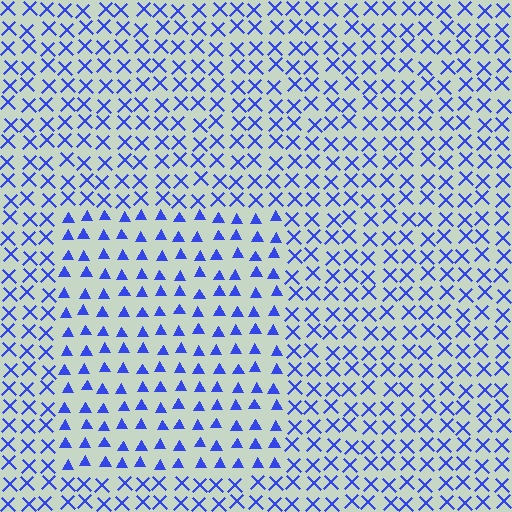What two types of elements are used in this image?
The image uses triangles inside the rectangle region and X marks outside it.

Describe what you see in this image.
The image is filled with small blue elements arranged in a uniform grid. A rectangle-shaped region contains triangles, while the surrounding area contains X marks. The boundary is defined purely by the change in element shape.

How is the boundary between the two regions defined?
The boundary is defined by a change in element shape: triangles inside vs. X marks outside. All elements share the same color and spacing.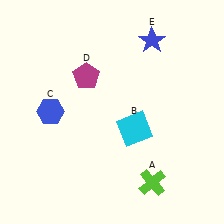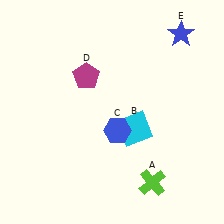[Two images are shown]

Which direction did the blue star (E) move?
The blue star (E) moved right.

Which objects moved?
The objects that moved are: the blue hexagon (C), the blue star (E).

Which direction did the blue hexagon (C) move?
The blue hexagon (C) moved right.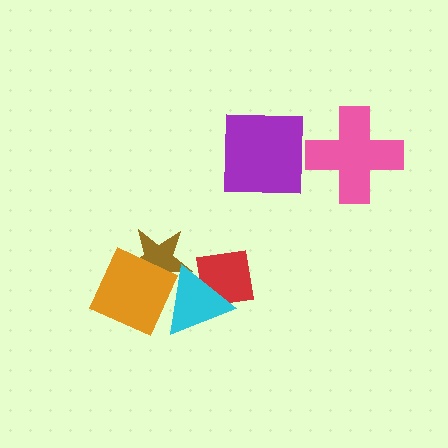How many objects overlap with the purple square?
0 objects overlap with the purple square.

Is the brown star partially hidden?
Yes, it is partially covered by another shape.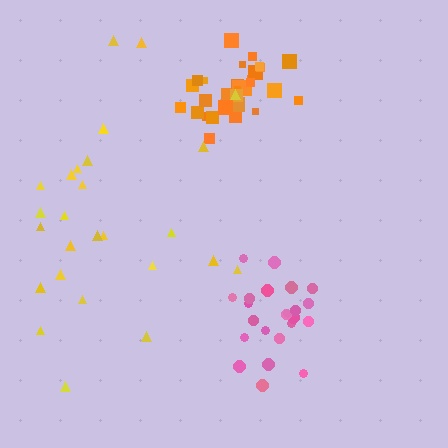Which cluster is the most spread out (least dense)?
Yellow.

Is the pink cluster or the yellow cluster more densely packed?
Pink.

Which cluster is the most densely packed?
Orange.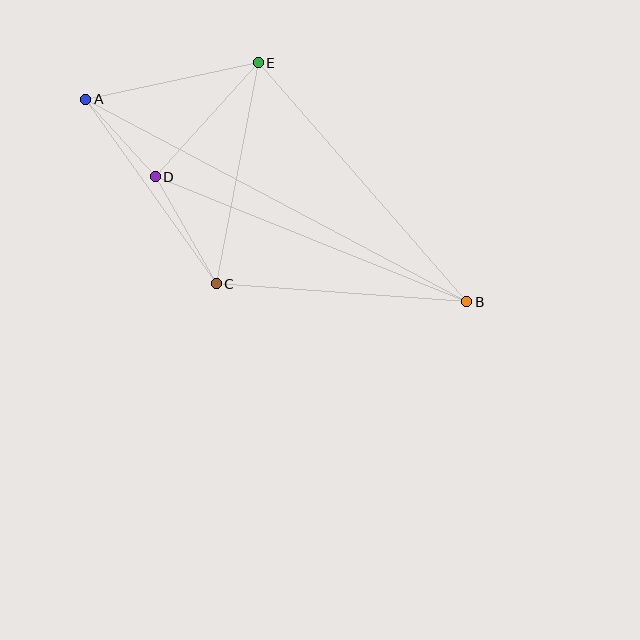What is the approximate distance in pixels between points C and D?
The distance between C and D is approximately 123 pixels.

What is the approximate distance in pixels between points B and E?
The distance between B and E is approximately 317 pixels.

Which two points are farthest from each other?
Points A and B are farthest from each other.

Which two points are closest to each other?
Points A and D are closest to each other.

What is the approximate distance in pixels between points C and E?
The distance between C and E is approximately 225 pixels.